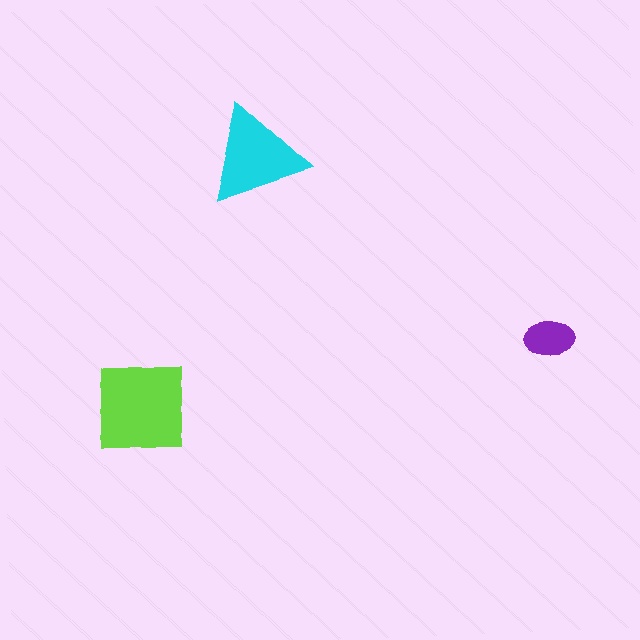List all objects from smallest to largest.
The purple ellipse, the cyan triangle, the lime square.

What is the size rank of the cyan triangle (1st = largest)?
2nd.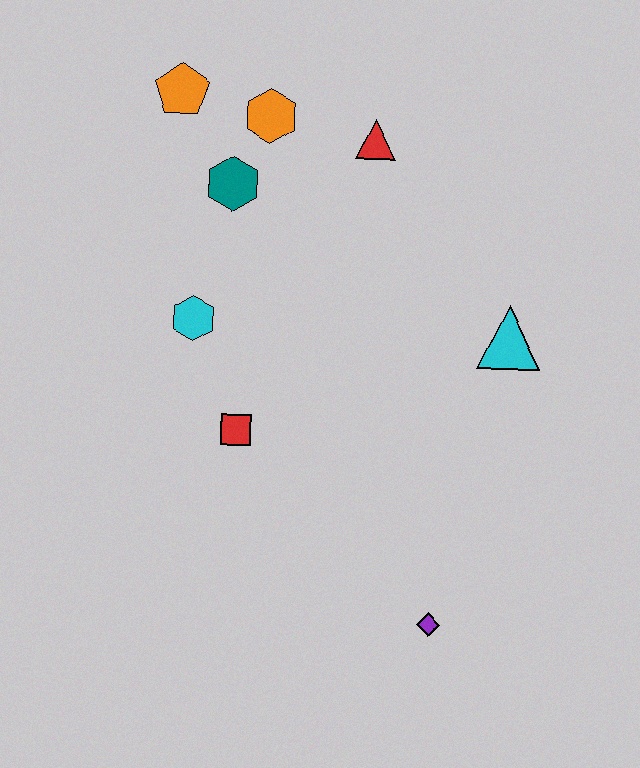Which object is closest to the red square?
The cyan hexagon is closest to the red square.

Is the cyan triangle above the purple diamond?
Yes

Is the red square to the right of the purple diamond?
No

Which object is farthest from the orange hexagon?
The purple diamond is farthest from the orange hexagon.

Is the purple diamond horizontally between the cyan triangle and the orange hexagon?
Yes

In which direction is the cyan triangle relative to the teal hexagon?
The cyan triangle is to the right of the teal hexagon.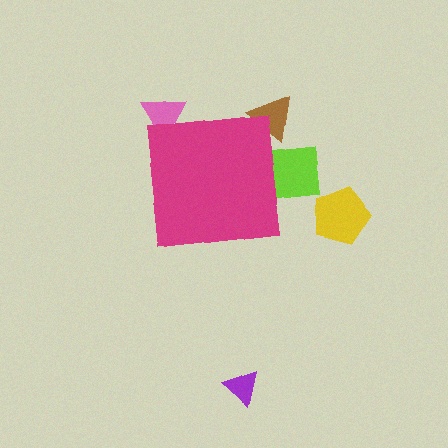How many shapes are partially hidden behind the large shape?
3 shapes are partially hidden.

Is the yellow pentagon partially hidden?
No, the yellow pentagon is fully visible.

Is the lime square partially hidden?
Yes, the lime square is partially hidden behind the magenta square.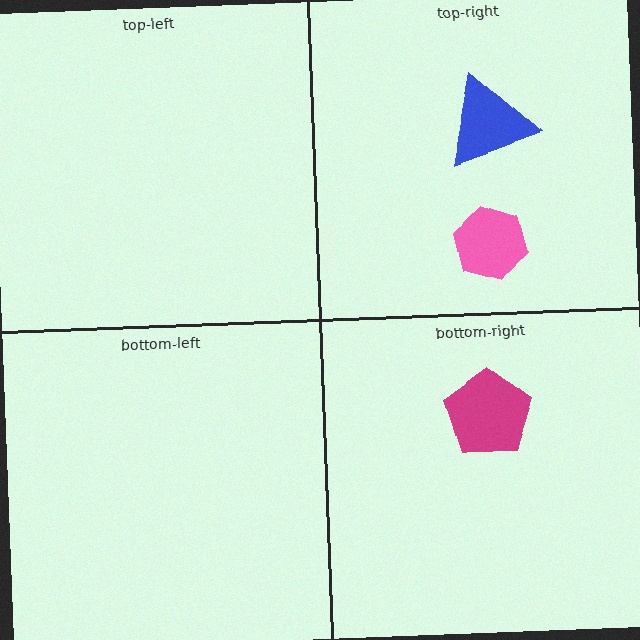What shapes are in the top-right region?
The blue triangle, the pink hexagon.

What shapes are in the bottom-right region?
The magenta pentagon.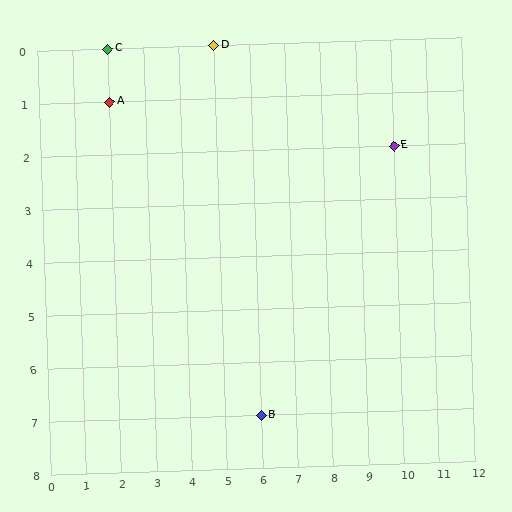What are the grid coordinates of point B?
Point B is at grid coordinates (6, 7).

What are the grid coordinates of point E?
Point E is at grid coordinates (10, 2).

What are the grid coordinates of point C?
Point C is at grid coordinates (2, 0).